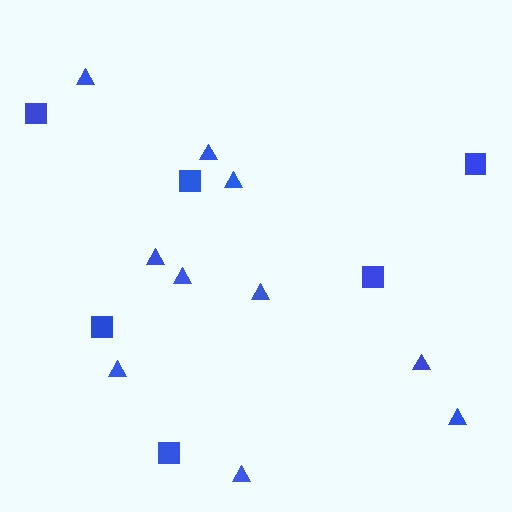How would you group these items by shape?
There are 2 groups: one group of triangles (10) and one group of squares (6).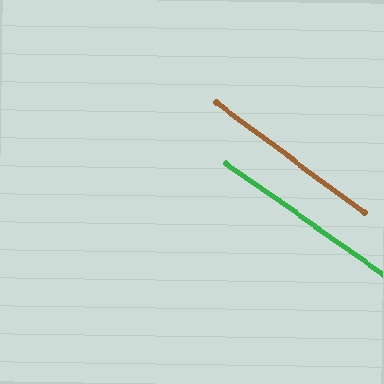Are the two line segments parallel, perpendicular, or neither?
Parallel — their directions differ by only 1.3°.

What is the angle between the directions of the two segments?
Approximately 1 degree.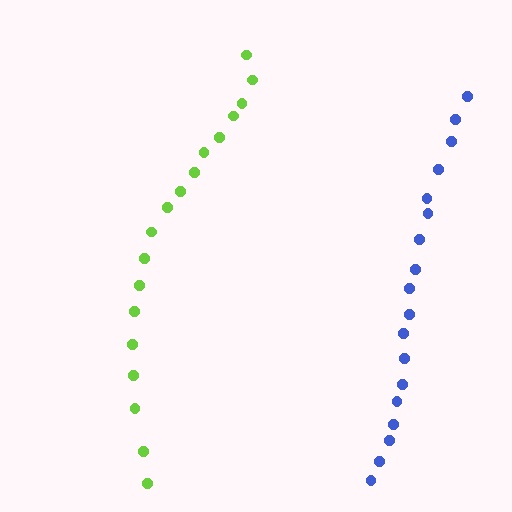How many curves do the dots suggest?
There are 2 distinct paths.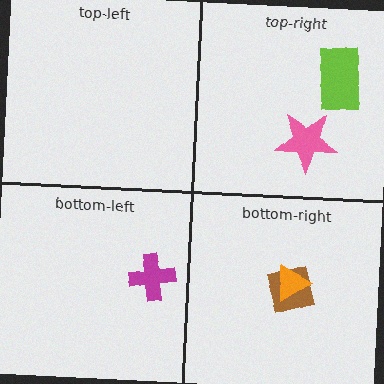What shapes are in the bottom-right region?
The brown diamond, the orange triangle.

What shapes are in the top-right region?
The lime rectangle, the pink star.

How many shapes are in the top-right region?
2.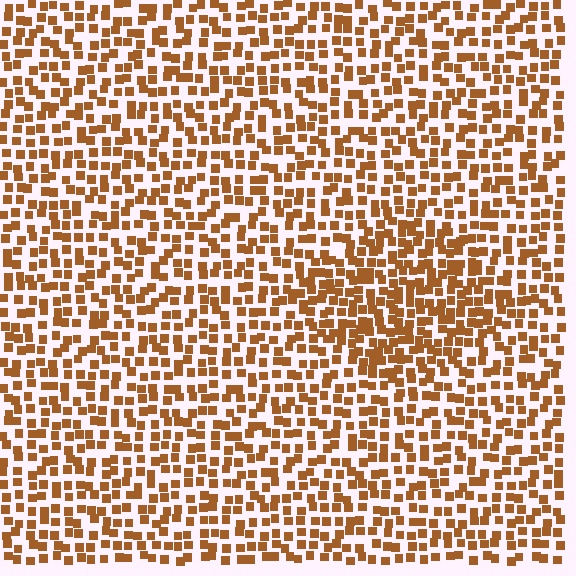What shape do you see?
I see a diamond.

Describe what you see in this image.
The image contains small brown elements arranged at two different densities. A diamond-shaped region is visible where the elements are more densely packed than the surrounding area.